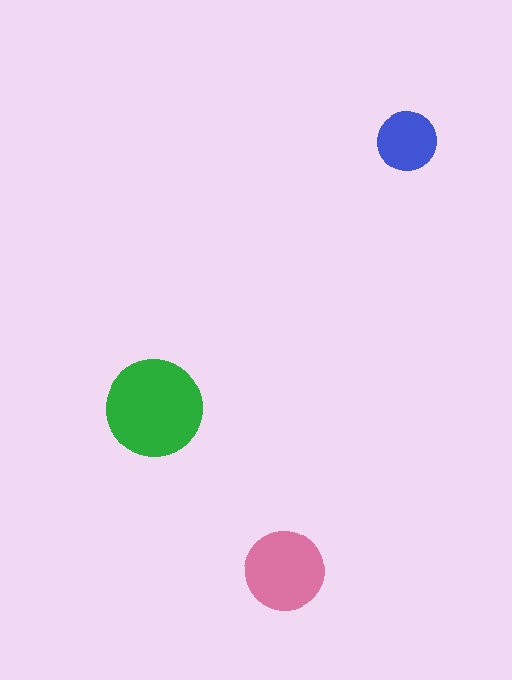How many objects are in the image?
There are 3 objects in the image.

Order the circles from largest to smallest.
the green one, the pink one, the blue one.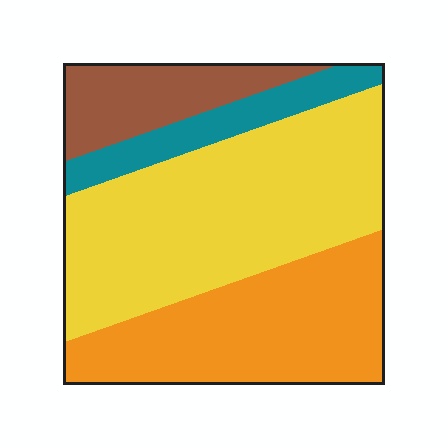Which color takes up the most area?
Yellow, at roughly 45%.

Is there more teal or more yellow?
Yellow.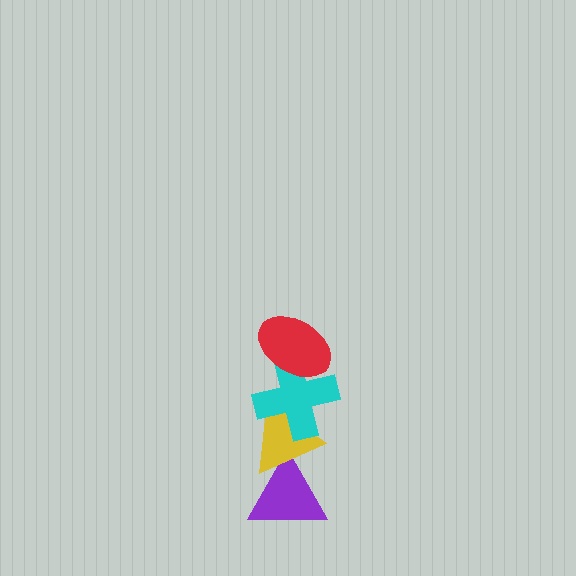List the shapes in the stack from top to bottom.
From top to bottom: the red ellipse, the cyan cross, the yellow triangle, the purple triangle.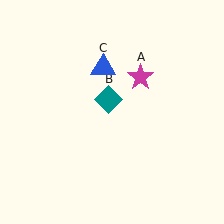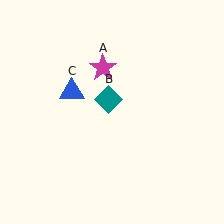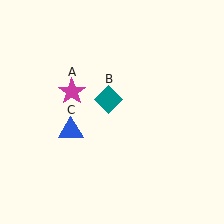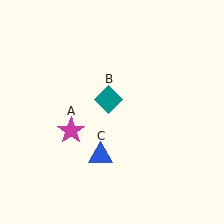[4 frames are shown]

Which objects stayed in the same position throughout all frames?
Teal diamond (object B) remained stationary.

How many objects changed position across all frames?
2 objects changed position: magenta star (object A), blue triangle (object C).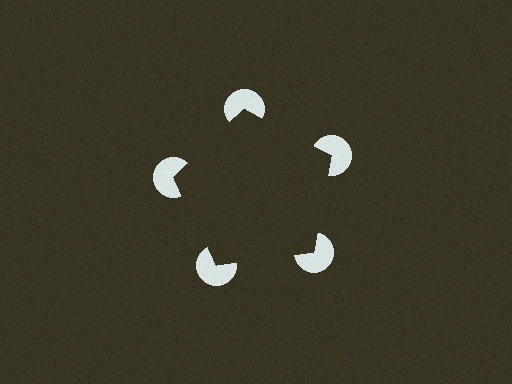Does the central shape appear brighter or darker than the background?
It typically appears slightly darker than the background, even though no actual brightness change is drawn.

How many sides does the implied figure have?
5 sides.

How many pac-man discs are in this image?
There are 5 — one at each vertex of the illusory pentagon.